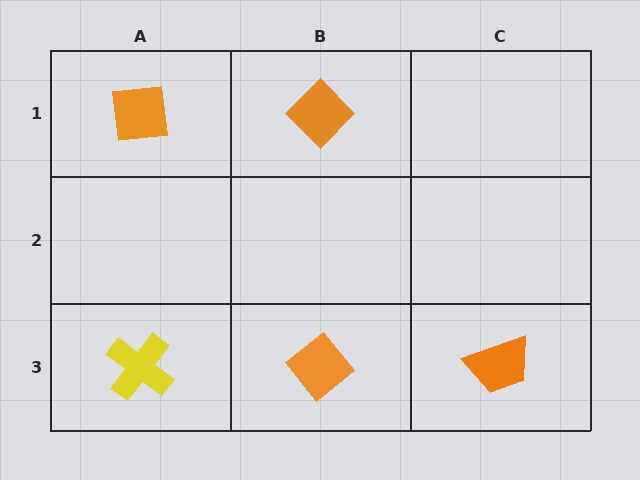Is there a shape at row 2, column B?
No, that cell is empty.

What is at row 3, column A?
A yellow cross.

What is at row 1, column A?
An orange square.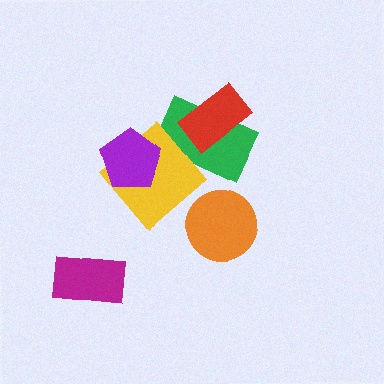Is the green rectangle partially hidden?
Yes, it is partially covered by another shape.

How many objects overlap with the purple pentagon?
1 object overlaps with the purple pentagon.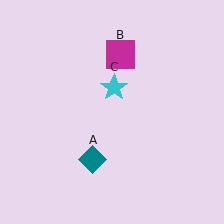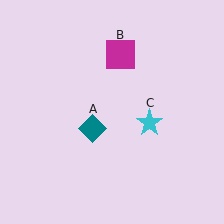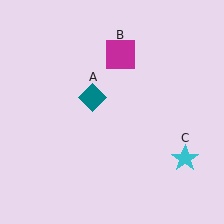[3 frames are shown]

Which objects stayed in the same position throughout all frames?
Magenta square (object B) remained stationary.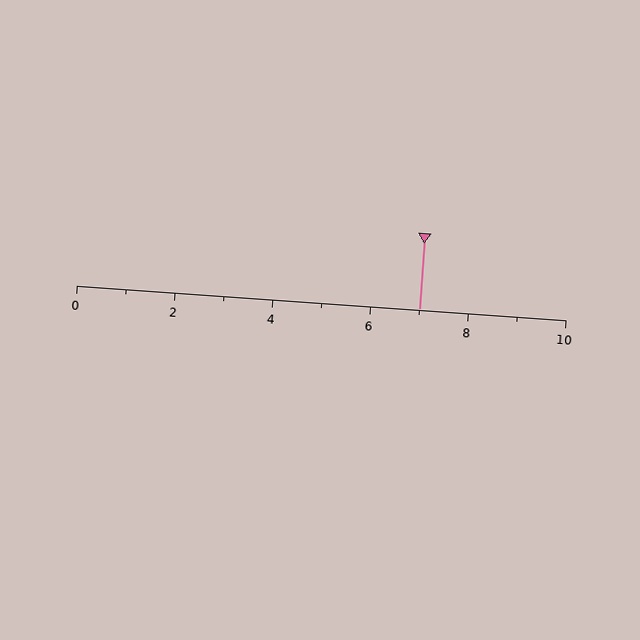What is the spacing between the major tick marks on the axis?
The major ticks are spaced 2 apart.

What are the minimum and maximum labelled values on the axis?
The axis runs from 0 to 10.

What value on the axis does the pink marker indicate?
The marker indicates approximately 7.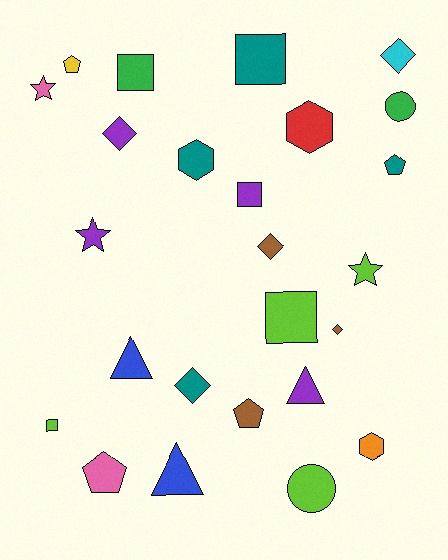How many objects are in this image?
There are 25 objects.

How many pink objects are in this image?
There are 2 pink objects.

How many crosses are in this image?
There are no crosses.